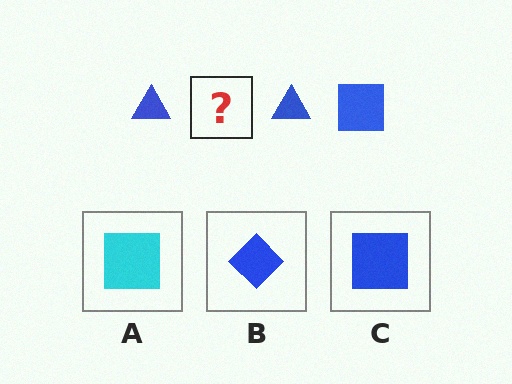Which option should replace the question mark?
Option C.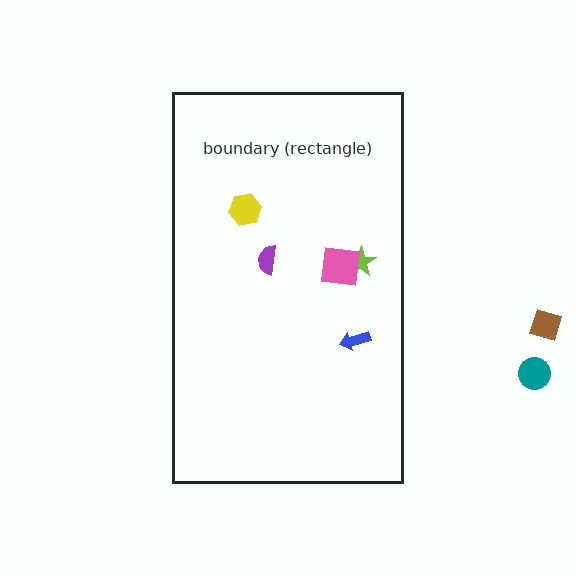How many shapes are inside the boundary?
5 inside, 2 outside.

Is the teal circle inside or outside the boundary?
Outside.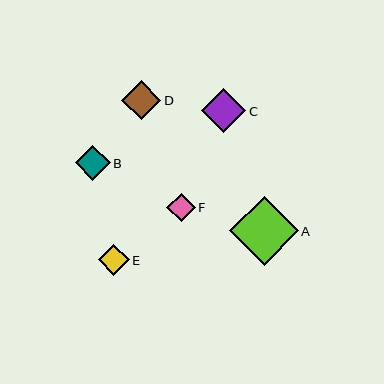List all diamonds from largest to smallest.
From largest to smallest: A, C, D, B, E, F.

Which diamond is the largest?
Diamond A is the largest with a size of approximately 69 pixels.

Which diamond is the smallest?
Diamond F is the smallest with a size of approximately 28 pixels.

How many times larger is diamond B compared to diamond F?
Diamond B is approximately 1.2 times the size of diamond F.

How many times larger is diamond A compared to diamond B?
Diamond A is approximately 2.0 times the size of diamond B.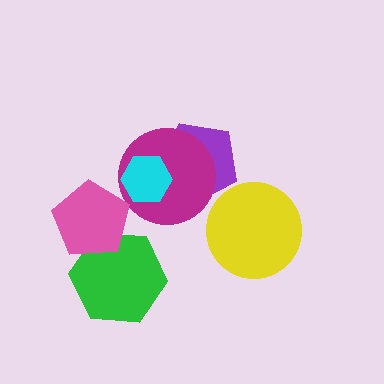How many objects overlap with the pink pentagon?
1 object overlaps with the pink pentagon.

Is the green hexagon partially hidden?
Yes, it is partially covered by another shape.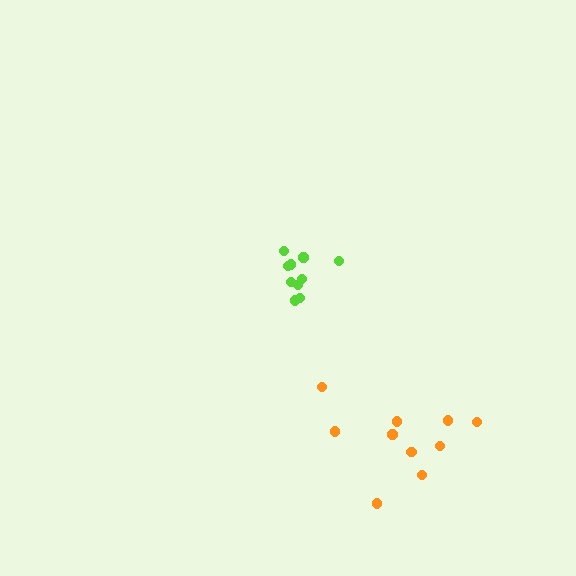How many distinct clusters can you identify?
There are 2 distinct clusters.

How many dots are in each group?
Group 1: 10 dots, Group 2: 10 dots (20 total).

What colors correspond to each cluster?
The clusters are colored: orange, lime.